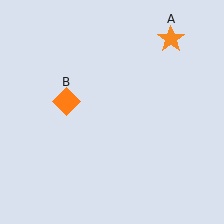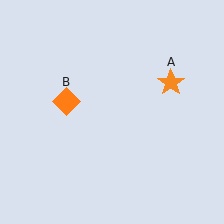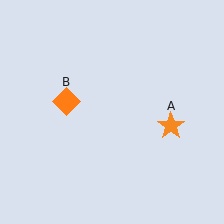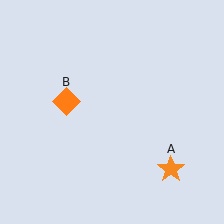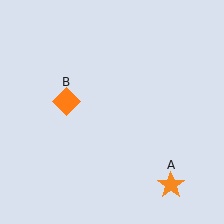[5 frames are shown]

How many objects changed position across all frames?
1 object changed position: orange star (object A).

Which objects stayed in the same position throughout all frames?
Orange diamond (object B) remained stationary.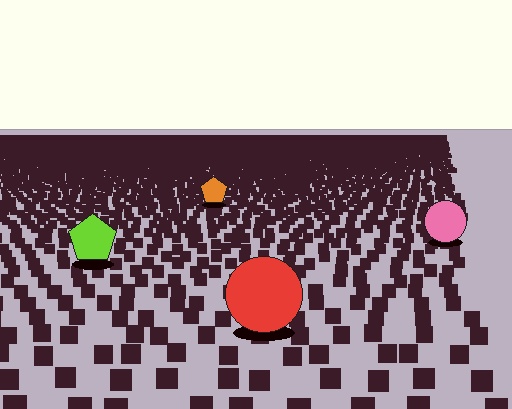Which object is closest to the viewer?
The red circle is closest. The texture marks near it are larger and more spread out.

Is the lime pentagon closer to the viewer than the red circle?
No. The red circle is closer — you can tell from the texture gradient: the ground texture is coarser near it.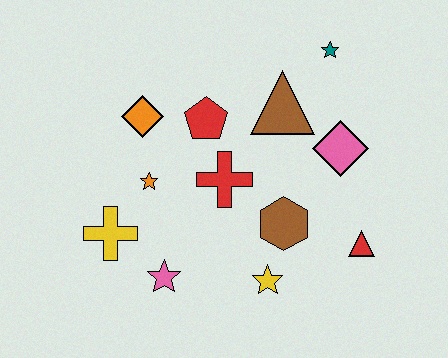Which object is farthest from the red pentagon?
The red triangle is farthest from the red pentagon.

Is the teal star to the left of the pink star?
No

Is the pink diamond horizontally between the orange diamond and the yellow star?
No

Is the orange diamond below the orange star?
No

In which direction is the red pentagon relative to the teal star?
The red pentagon is to the left of the teal star.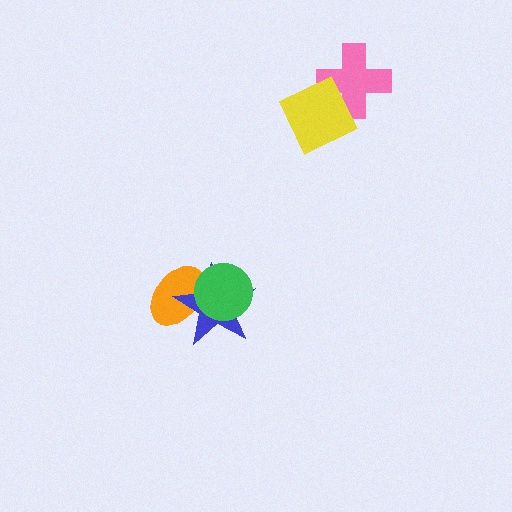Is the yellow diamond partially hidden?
No, no other shape covers it.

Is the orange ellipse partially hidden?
Yes, it is partially covered by another shape.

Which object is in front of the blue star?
The green circle is in front of the blue star.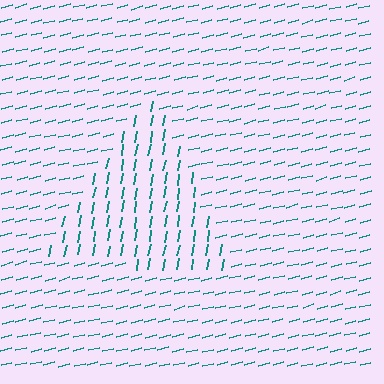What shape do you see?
I see a triangle.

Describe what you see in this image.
The image is filled with small teal line segments. A triangle region in the image has lines oriented differently from the surrounding lines, creating a visible texture boundary.